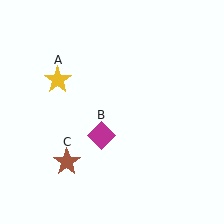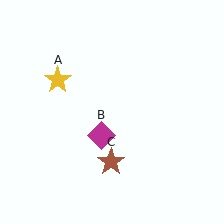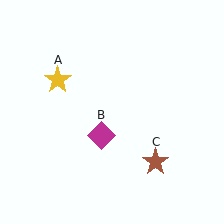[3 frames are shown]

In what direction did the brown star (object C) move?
The brown star (object C) moved right.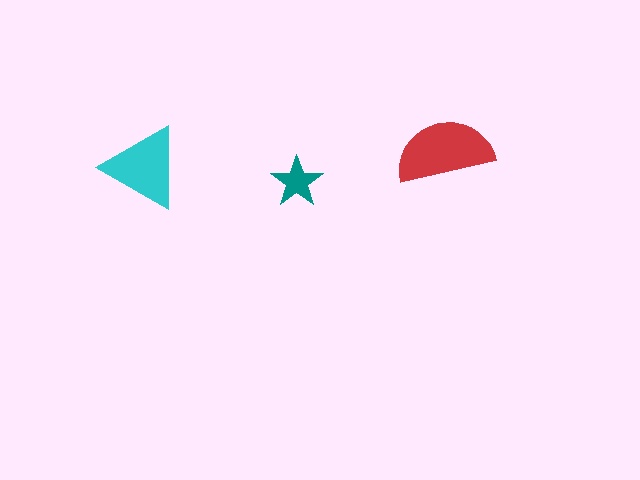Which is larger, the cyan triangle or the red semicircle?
The red semicircle.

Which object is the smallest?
The teal star.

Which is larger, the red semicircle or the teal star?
The red semicircle.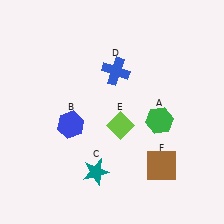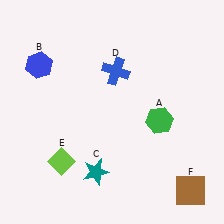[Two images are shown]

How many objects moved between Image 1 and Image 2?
3 objects moved between the two images.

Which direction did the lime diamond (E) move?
The lime diamond (E) moved left.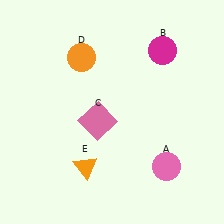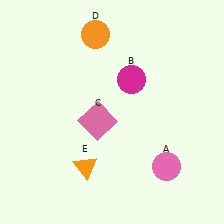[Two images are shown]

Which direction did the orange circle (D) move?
The orange circle (D) moved up.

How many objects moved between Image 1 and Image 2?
2 objects moved between the two images.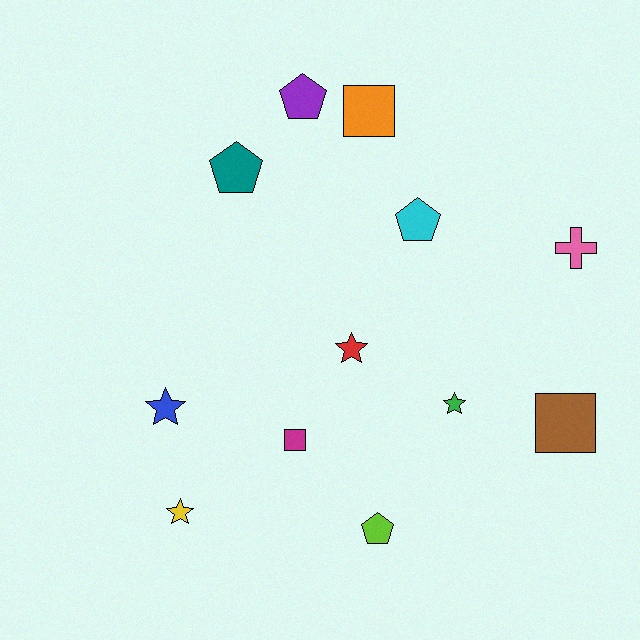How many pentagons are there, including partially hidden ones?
There are 4 pentagons.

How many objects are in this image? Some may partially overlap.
There are 12 objects.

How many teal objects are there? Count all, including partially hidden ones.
There is 1 teal object.